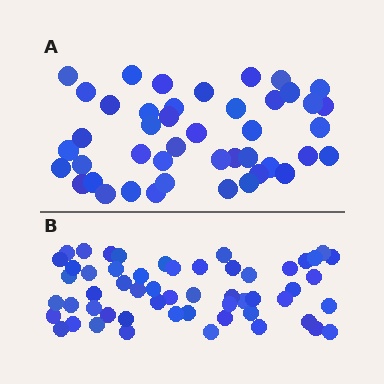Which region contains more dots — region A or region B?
Region B (the bottom region) has more dots.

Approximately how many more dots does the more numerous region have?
Region B has roughly 12 or so more dots than region A.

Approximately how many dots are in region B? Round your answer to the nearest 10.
About 60 dots. (The exact count is 55, which rounds to 60.)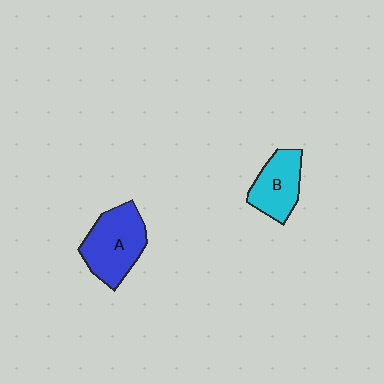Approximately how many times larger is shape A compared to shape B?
Approximately 1.4 times.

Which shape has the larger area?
Shape A (blue).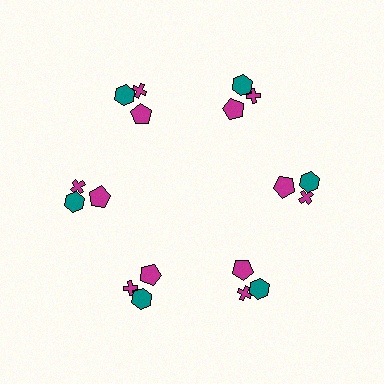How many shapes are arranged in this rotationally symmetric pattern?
There are 18 shapes, arranged in 6 groups of 3.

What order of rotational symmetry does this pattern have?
This pattern has 6-fold rotational symmetry.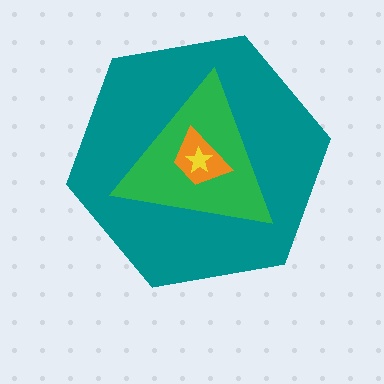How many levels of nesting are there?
4.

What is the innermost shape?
The yellow star.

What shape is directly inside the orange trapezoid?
The yellow star.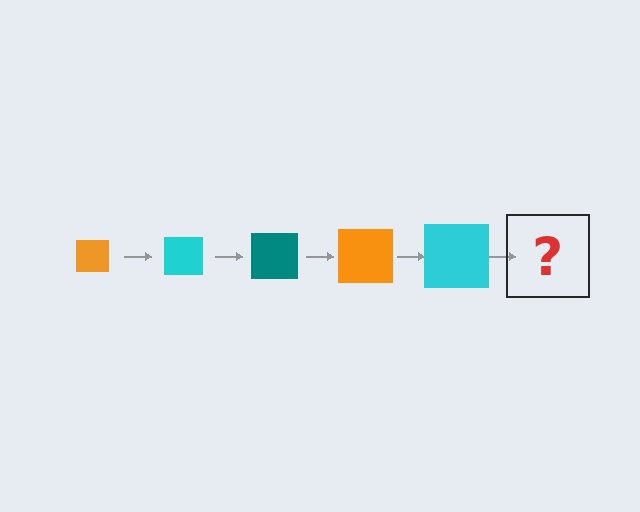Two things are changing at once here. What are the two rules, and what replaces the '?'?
The two rules are that the square grows larger each step and the color cycles through orange, cyan, and teal. The '?' should be a teal square, larger than the previous one.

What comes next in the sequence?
The next element should be a teal square, larger than the previous one.